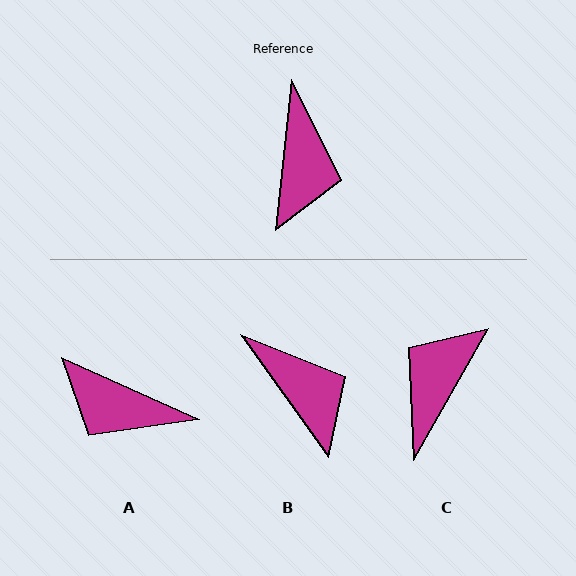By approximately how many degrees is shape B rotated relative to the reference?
Approximately 42 degrees counter-clockwise.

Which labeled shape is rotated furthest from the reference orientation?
C, about 156 degrees away.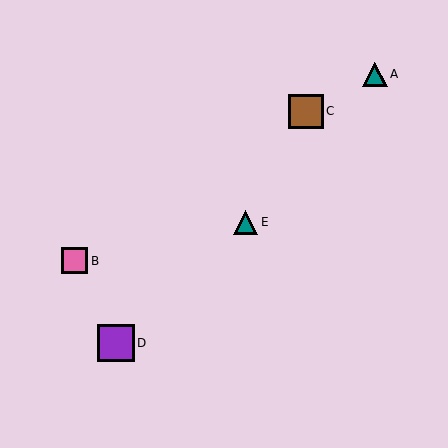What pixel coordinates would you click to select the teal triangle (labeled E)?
Click at (246, 222) to select the teal triangle E.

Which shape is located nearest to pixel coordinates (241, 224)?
The teal triangle (labeled E) at (246, 222) is nearest to that location.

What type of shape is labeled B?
Shape B is a pink square.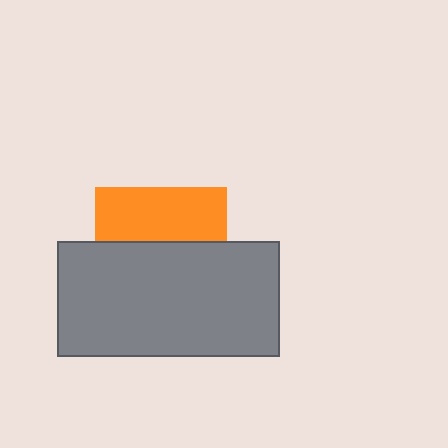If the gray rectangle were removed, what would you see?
You would see the complete orange square.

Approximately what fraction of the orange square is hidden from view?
Roughly 59% of the orange square is hidden behind the gray rectangle.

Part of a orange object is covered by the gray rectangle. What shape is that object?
It is a square.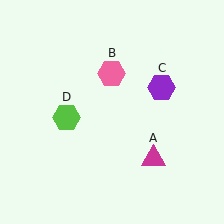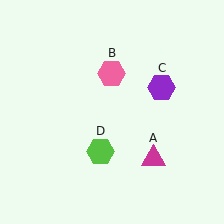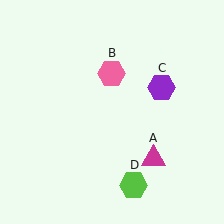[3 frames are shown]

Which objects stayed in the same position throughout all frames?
Magenta triangle (object A) and pink hexagon (object B) and purple hexagon (object C) remained stationary.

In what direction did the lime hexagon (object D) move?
The lime hexagon (object D) moved down and to the right.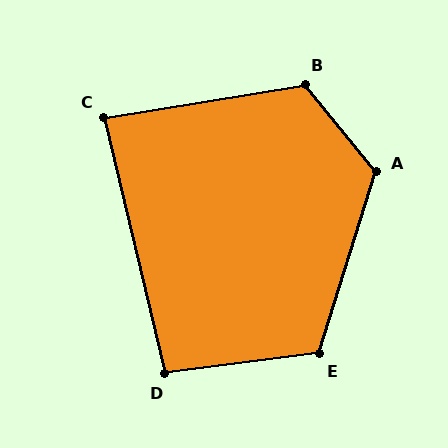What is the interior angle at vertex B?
Approximately 120 degrees (obtuse).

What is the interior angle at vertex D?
Approximately 96 degrees (obtuse).